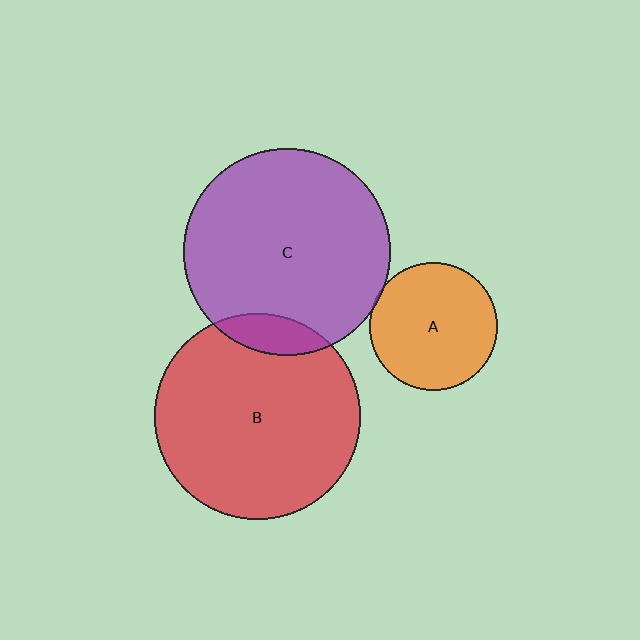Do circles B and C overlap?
Yes.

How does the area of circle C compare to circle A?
Approximately 2.6 times.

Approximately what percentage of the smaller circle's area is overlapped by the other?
Approximately 10%.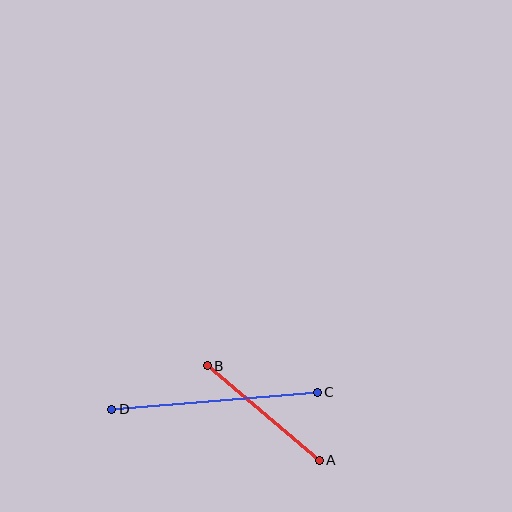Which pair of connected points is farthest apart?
Points C and D are farthest apart.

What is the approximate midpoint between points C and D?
The midpoint is at approximately (214, 401) pixels.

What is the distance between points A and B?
The distance is approximately 147 pixels.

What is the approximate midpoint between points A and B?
The midpoint is at approximately (263, 413) pixels.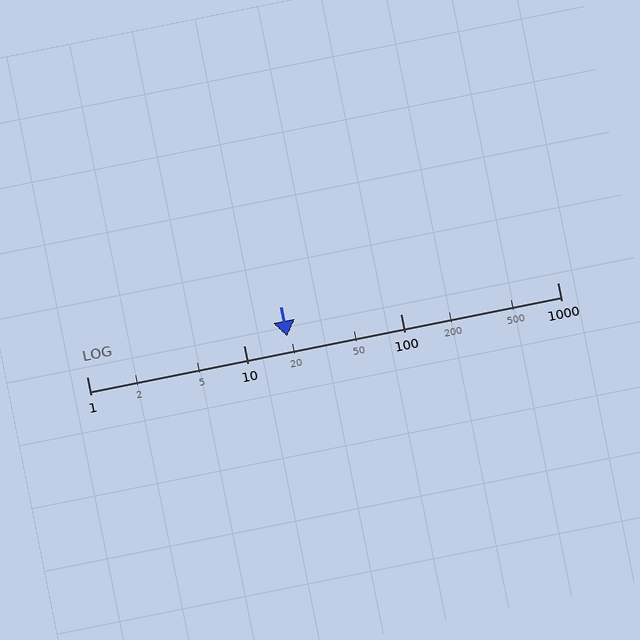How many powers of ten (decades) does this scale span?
The scale spans 3 decades, from 1 to 1000.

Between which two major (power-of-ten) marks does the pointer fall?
The pointer is between 10 and 100.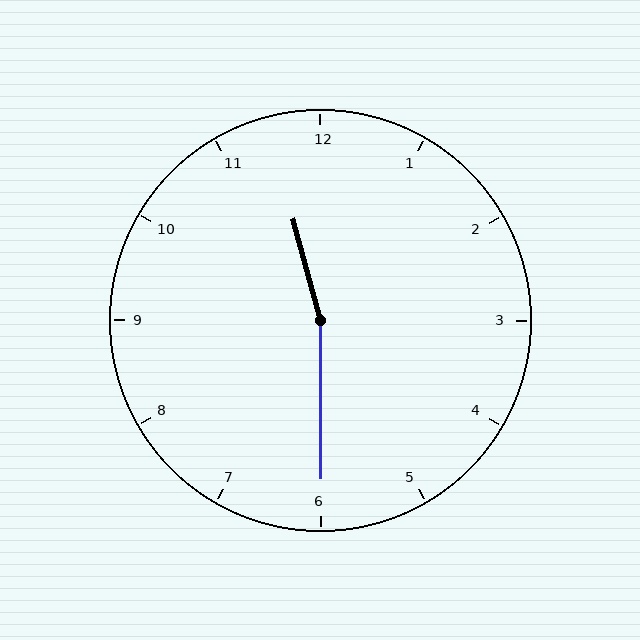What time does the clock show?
11:30.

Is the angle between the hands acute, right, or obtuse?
It is obtuse.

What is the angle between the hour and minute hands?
Approximately 165 degrees.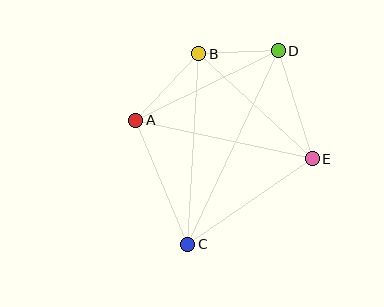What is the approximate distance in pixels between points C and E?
The distance between C and E is approximately 151 pixels.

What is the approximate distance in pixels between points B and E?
The distance between B and E is approximately 155 pixels.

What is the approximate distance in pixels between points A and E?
The distance between A and E is approximately 181 pixels.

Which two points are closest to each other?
Points B and D are closest to each other.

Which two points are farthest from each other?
Points C and D are farthest from each other.